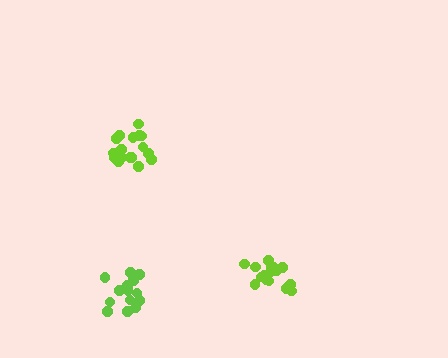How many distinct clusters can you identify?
There are 3 distinct clusters.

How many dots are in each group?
Group 1: 17 dots, Group 2: 17 dots, Group 3: 15 dots (49 total).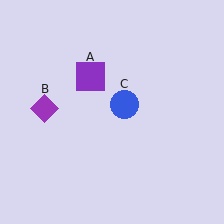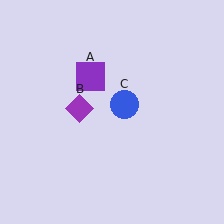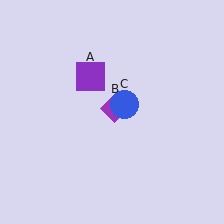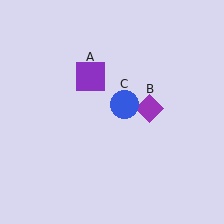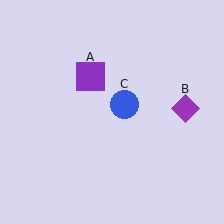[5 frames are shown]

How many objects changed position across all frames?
1 object changed position: purple diamond (object B).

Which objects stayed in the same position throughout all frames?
Purple square (object A) and blue circle (object C) remained stationary.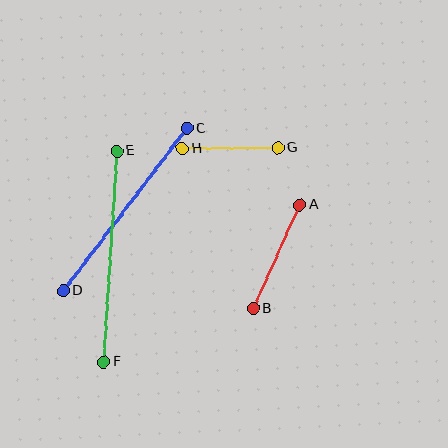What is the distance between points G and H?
The distance is approximately 96 pixels.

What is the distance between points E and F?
The distance is approximately 211 pixels.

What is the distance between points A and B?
The distance is approximately 114 pixels.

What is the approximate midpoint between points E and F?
The midpoint is at approximately (110, 257) pixels.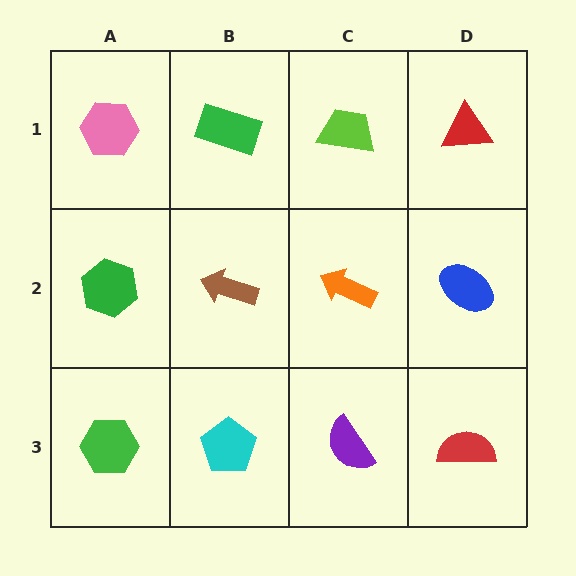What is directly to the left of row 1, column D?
A lime trapezoid.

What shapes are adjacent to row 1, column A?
A green hexagon (row 2, column A), a green rectangle (row 1, column B).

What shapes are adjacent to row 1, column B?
A brown arrow (row 2, column B), a pink hexagon (row 1, column A), a lime trapezoid (row 1, column C).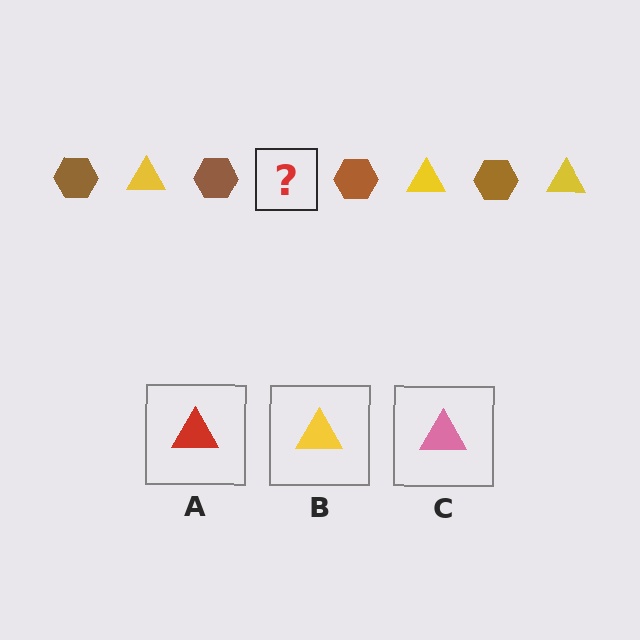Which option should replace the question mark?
Option B.